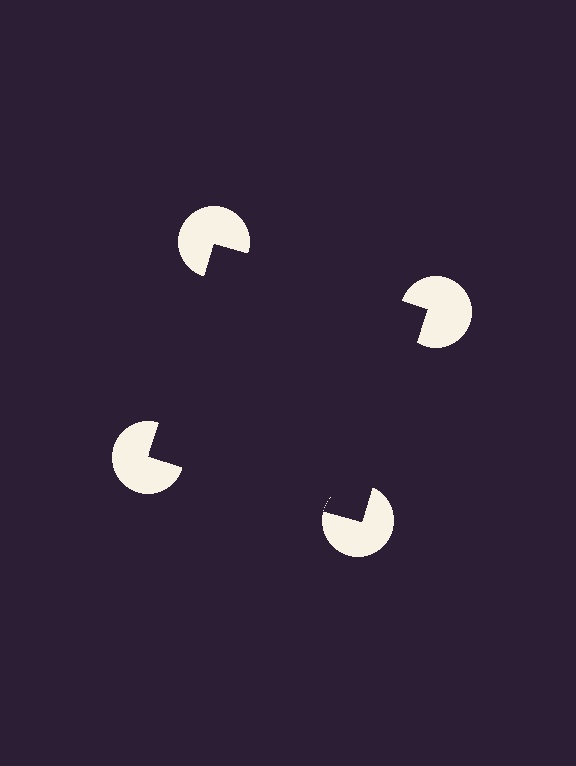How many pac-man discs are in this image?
There are 4 — one at each vertex of the illusory square.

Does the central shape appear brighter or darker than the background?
It typically appears slightly darker than the background, even though no actual brightness change is drawn.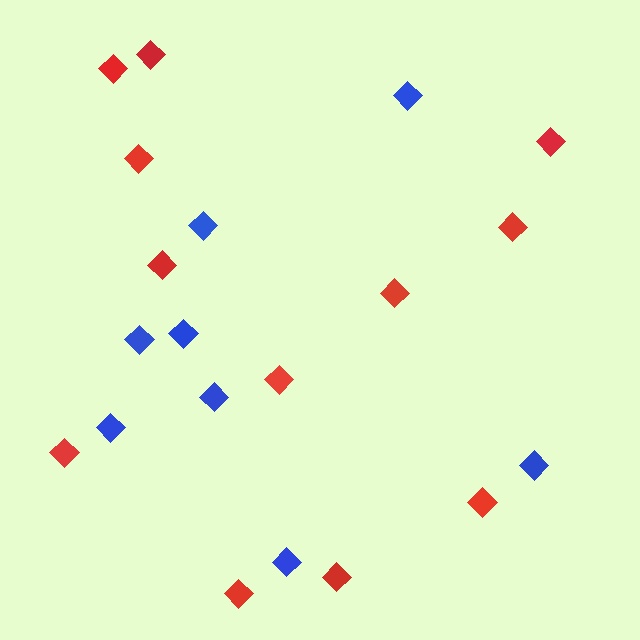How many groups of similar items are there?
There are 2 groups: one group of blue diamonds (8) and one group of red diamonds (12).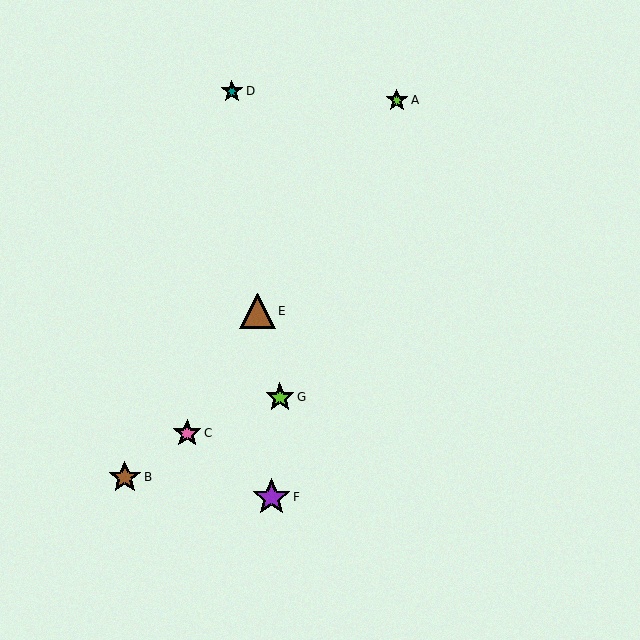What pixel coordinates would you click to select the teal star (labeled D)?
Click at (232, 91) to select the teal star D.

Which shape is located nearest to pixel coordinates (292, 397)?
The lime star (labeled G) at (280, 397) is nearest to that location.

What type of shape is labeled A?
Shape A is a lime star.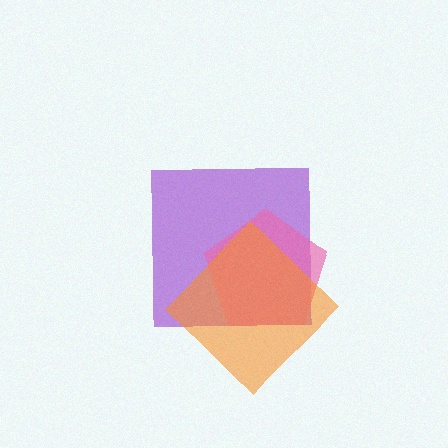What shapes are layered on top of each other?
The layered shapes are: a purple square, a pink pentagon, an orange diamond.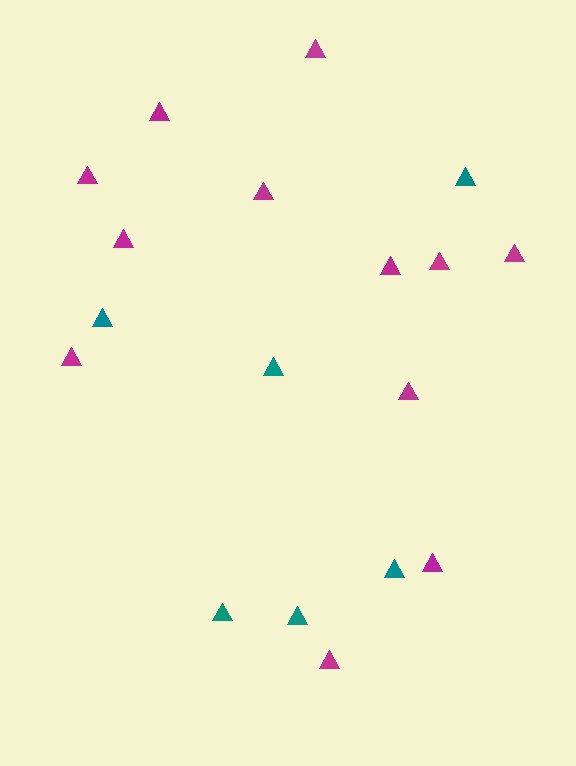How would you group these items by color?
There are 2 groups: one group of teal triangles (6) and one group of magenta triangles (12).